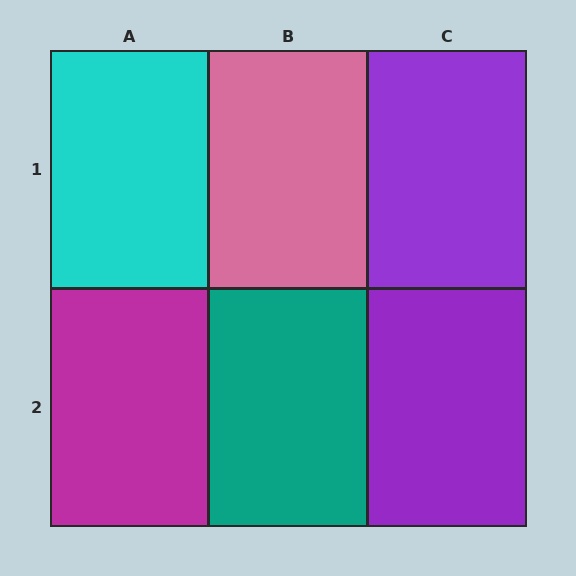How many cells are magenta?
1 cell is magenta.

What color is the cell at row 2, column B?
Teal.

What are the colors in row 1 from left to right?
Cyan, pink, purple.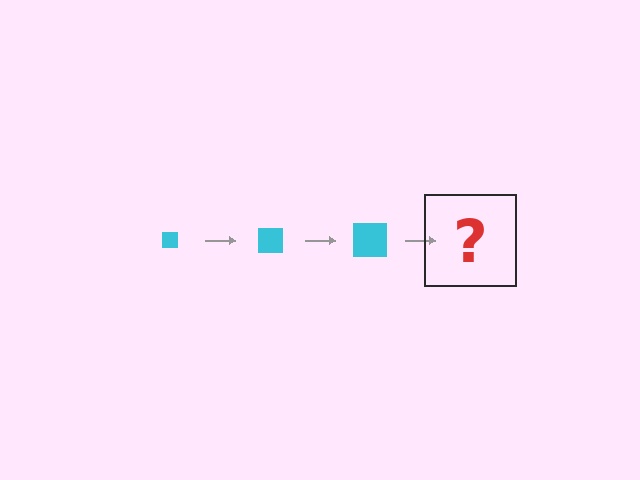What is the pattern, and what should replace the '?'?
The pattern is that the square gets progressively larger each step. The '?' should be a cyan square, larger than the previous one.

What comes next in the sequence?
The next element should be a cyan square, larger than the previous one.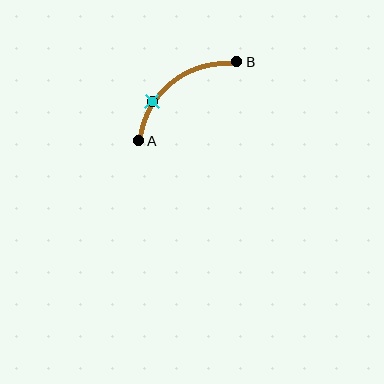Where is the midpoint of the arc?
The arc midpoint is the point on the curve farthest from the straight line joining A and B. It sits above and to the left of that line.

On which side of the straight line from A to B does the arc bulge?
The arc bulges above and to the left of the straight line connecting A and B.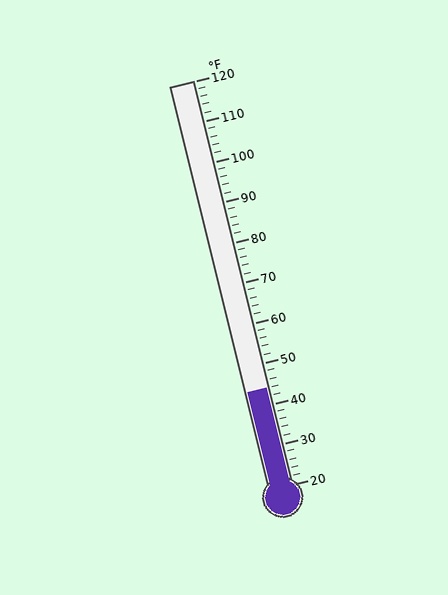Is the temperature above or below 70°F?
The temperature is below 70°F.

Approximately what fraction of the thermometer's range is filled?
The thermometer is filled to approximately 25% of its range.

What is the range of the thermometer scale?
The thermometer scale ranges from 20°F to 120°F.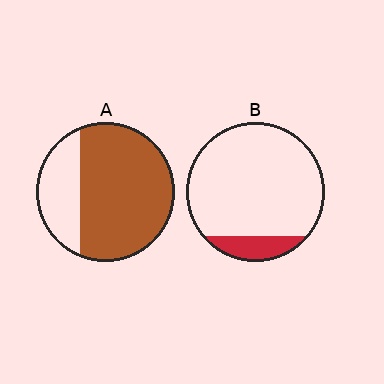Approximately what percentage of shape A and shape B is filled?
A is approximately 75% and B is approximately 15%.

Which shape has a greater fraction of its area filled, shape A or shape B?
Shape A.